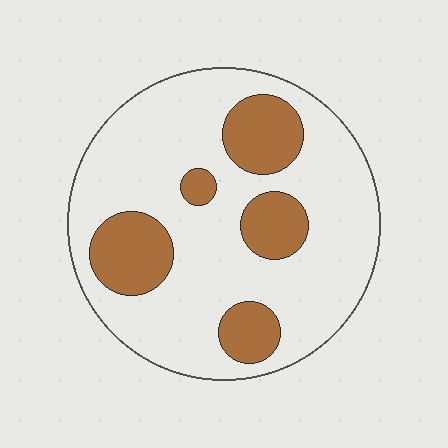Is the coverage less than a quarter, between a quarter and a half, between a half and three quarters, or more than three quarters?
Less than a quarter.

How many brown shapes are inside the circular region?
5.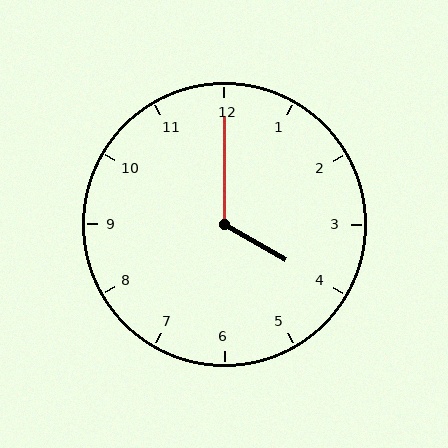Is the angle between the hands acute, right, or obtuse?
It is obtuse.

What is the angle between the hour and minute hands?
Approximately 120 degrees.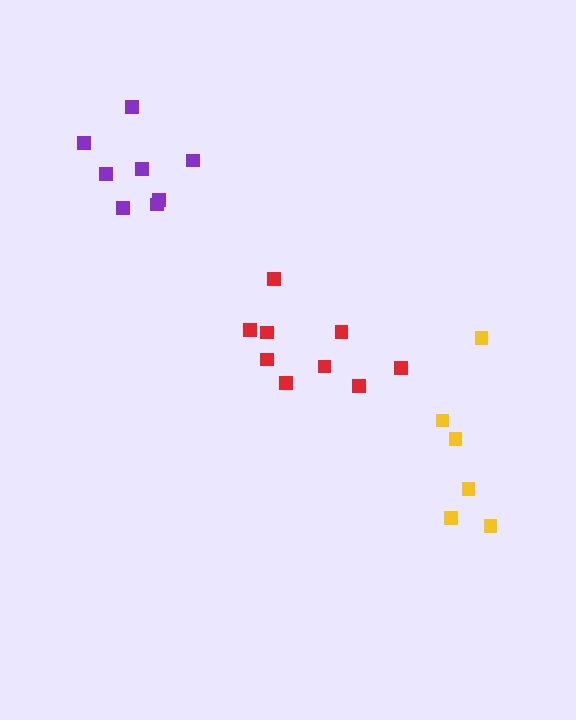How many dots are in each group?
Group 1: 9 dots, Group 2: 8 dots, Group 3: 6 dots (23 total).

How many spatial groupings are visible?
There are 3 spatial groupings.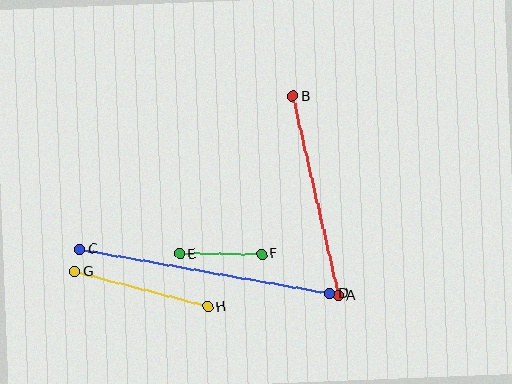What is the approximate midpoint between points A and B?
The midpoint is at approximately (316, 196) pixels.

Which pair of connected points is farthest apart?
Points C and D are farthest apart.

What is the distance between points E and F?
The distance is approximately 82 pixels.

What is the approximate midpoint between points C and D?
The midpoint is at approximately (205, 271) pixels.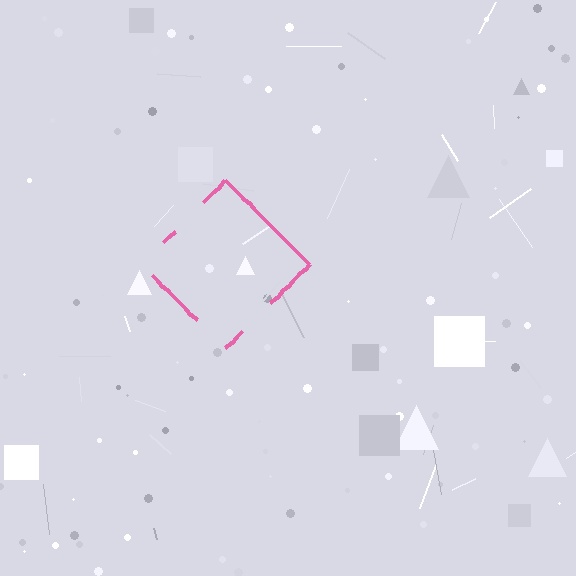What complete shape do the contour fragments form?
The contour fragments form a diamond.